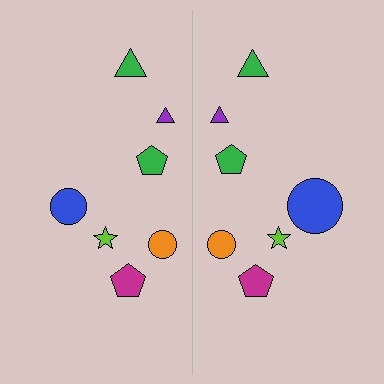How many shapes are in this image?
There are 14 shapes in this image.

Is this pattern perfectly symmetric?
No, the pattern is not perfectly symmetric. The blue circle on the right side has a different size than its mirror counterpart.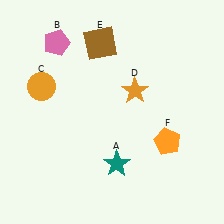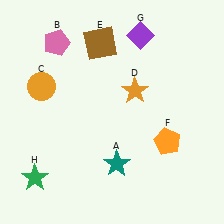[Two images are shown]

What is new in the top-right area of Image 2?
A purple diamond (G) was added in the top-right area of Image 2.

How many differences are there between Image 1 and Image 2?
There are 2 differences between the two images.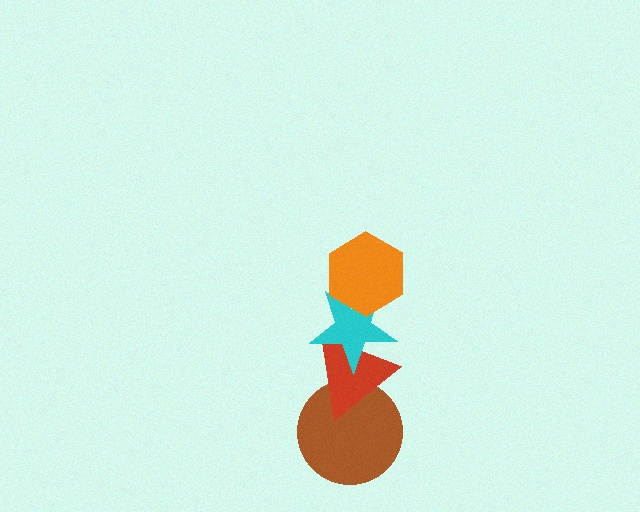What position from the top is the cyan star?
The cyan star is 2nd from the top.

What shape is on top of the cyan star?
The orange hexagon is on top of the cyan star.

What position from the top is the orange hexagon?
The orange hexagon is 1st from the top.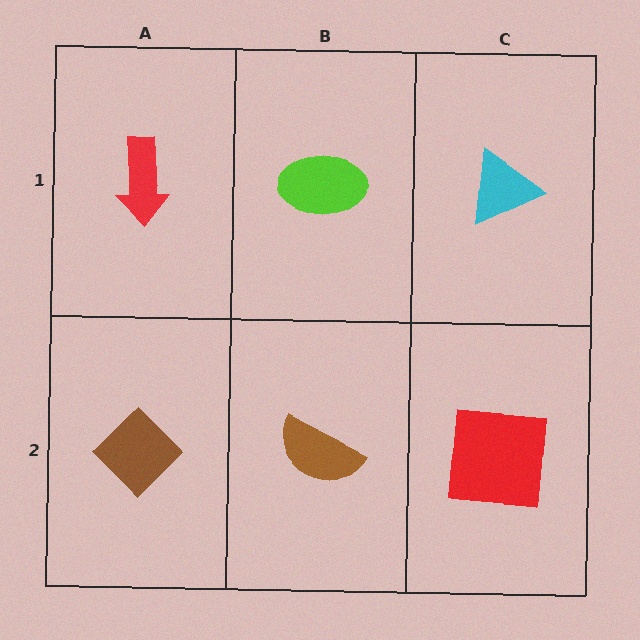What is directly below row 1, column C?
A red square.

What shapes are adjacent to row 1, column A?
A brown diamond (row 2, column A), a lime ellipse (row 1, column B).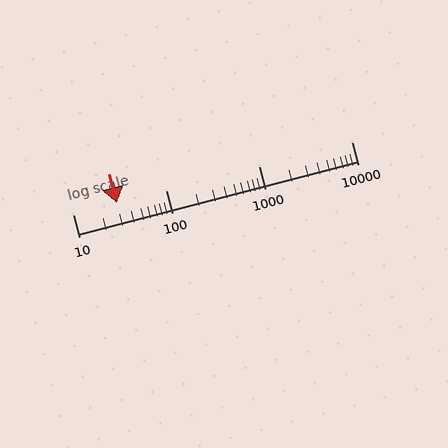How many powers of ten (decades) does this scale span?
The scale spans 3 decades, from 10 to 10000.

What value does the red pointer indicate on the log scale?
The pointer indicates approximately 30.